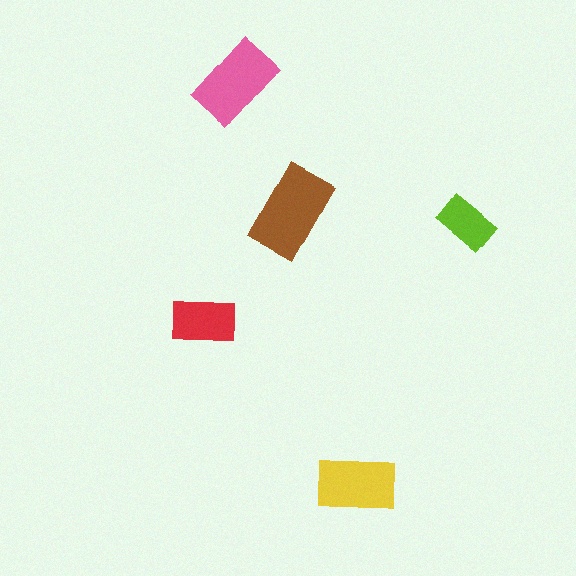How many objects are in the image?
There are 5 objects in the image.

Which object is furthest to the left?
The red rectangle is leftmost.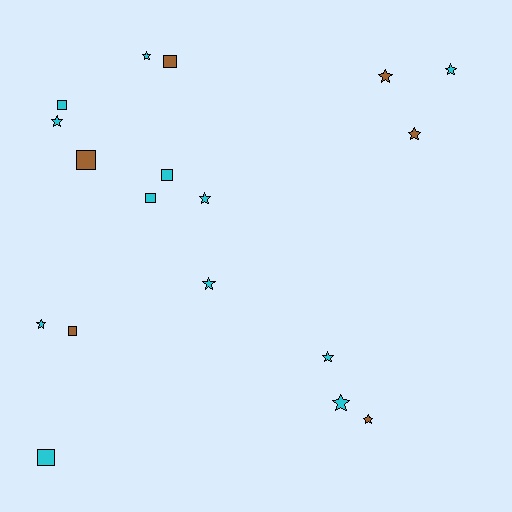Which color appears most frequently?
Cyan, with 12 objects.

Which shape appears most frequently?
Star, with 11 objects.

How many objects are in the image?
There are 18 objects.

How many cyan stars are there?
There are 8 cyan stars.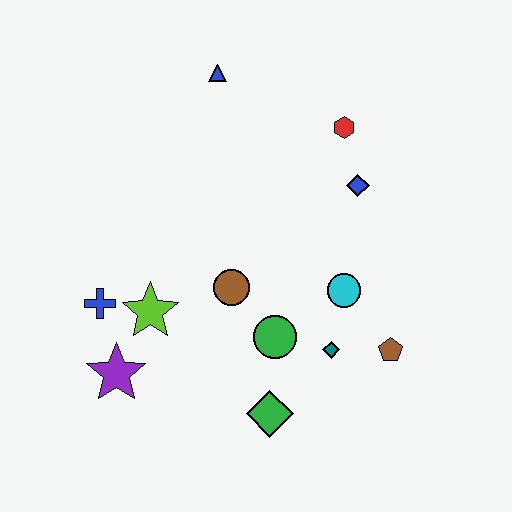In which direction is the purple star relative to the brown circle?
The purple star is to the left of the brown circle.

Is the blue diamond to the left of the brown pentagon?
Yes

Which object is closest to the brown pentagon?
The teal diamond is closest to the brown pentagon.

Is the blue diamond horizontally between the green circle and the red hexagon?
No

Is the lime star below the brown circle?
Yes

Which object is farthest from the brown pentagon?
The blue triangle is farthest from the brown pentagon.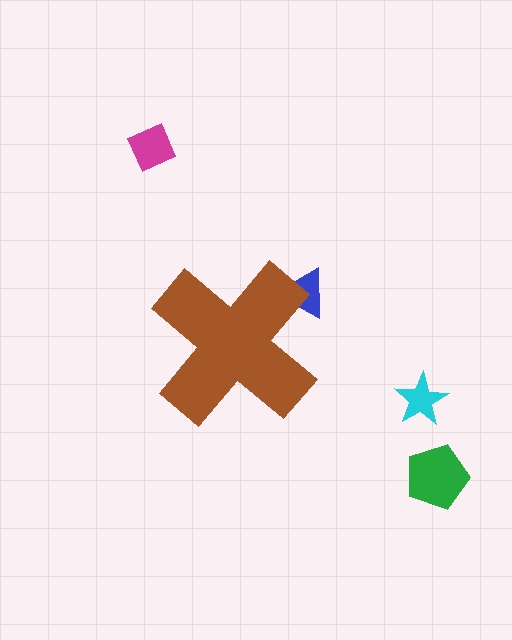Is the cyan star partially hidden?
No, the cyan star is fully visible.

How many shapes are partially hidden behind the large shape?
1 shape is partially hidden.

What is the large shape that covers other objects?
A brown cross.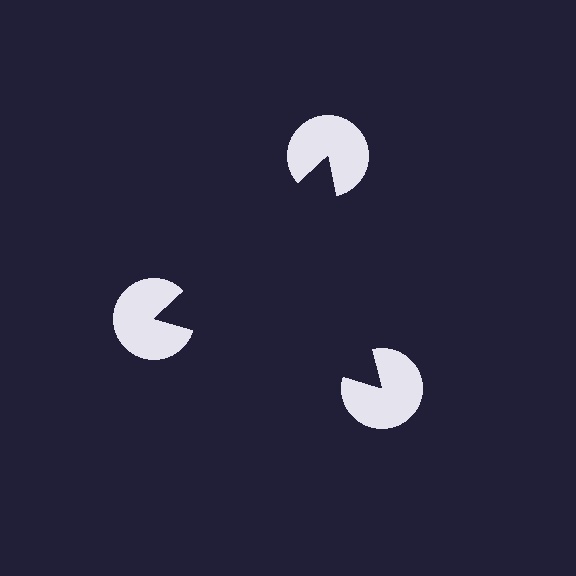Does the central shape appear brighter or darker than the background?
It typically appears slightly darker than the background, even though no actual brightness change is drawn.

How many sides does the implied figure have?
3 sides.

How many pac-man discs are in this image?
There are 3 — one at each vertex of the illusory triangle.